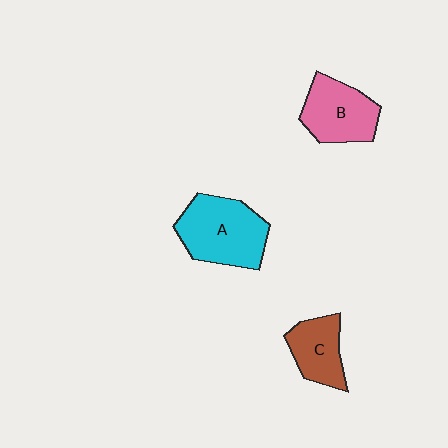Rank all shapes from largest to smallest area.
From largest to smallest: A (cyan), B (pink), C (brown).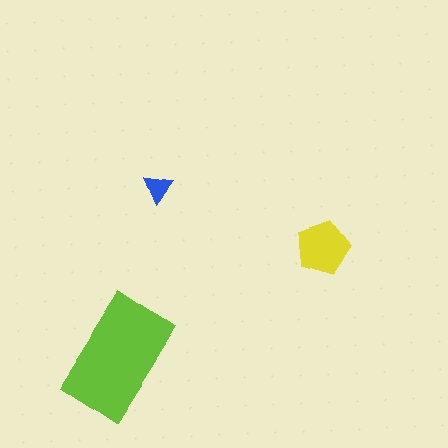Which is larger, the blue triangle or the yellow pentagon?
The yellow pentagon.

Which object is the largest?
The lime rectangle.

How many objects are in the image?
There are 3 objects in the image.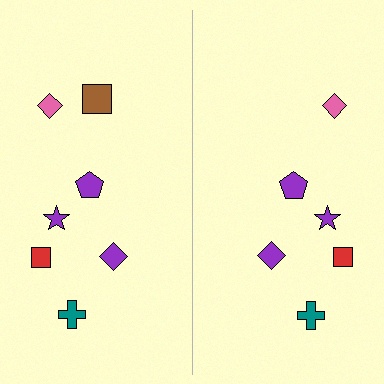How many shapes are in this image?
There are 13 shapes in this image.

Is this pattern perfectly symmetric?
No, the pattern is not perfectly symmetric. A brown square is missing from the right side.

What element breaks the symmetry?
A brown square is missing from the right side.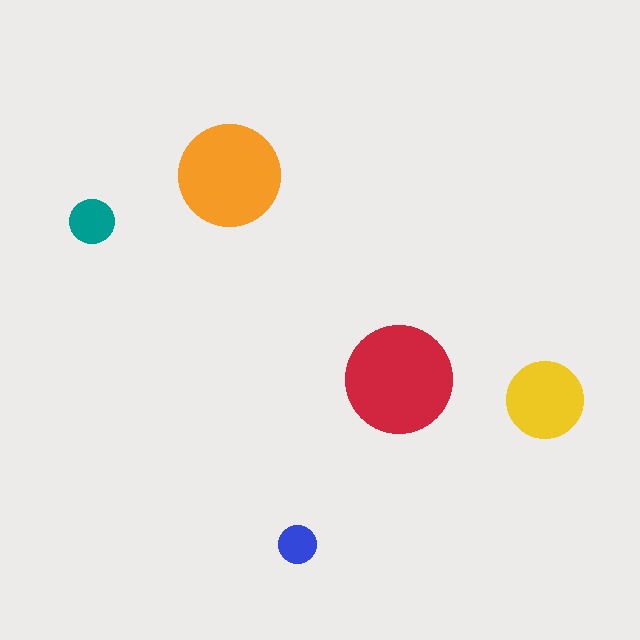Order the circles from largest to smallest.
the red one, the orange one, the yellow one, the teal one, the blue one.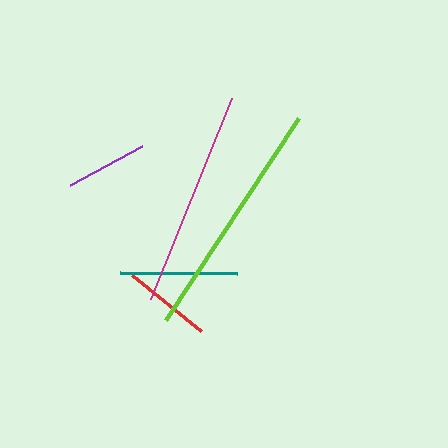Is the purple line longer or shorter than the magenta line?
The magenta line is longer than the purple line.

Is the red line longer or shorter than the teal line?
The teal line is longer than the red line.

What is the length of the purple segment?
The purple segment is approximately 82 pixels long.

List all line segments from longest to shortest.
From longest to shortest: lime, magenta, teal, red, purple.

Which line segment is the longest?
The lime line is the longest at approximately 241 pixels.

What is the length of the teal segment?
The teal segment is approximately 117 pixels long.